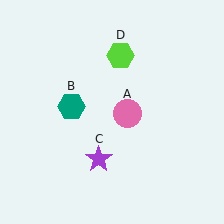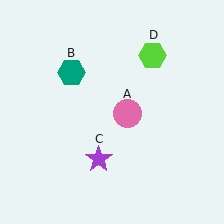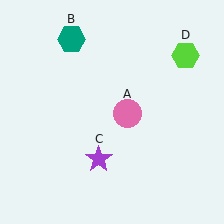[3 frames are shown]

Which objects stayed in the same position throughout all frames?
Pink circle (object A) and purple star (object C) remained stationary.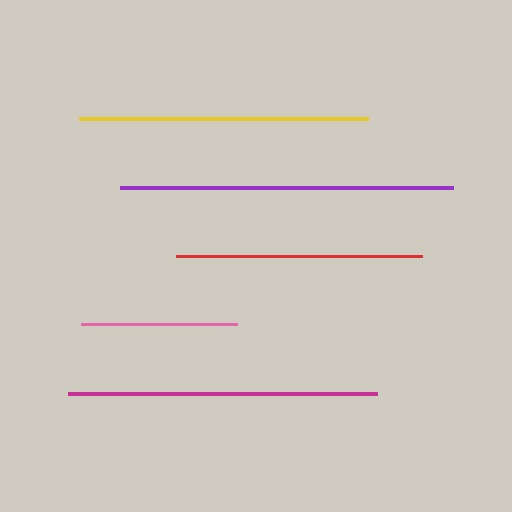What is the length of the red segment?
The red segment is approximately 246 pixels long.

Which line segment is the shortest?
The pink line is the shortest at approximately 156 pixels.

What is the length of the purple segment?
The purple segment is approximately 332 pixels long.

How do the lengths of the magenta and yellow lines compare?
The magenta and yellow lines are approximately the same length.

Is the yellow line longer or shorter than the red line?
The yellow line is longer than the red line.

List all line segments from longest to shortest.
From longest to shortest: purple, magenta, yellow, red, pink.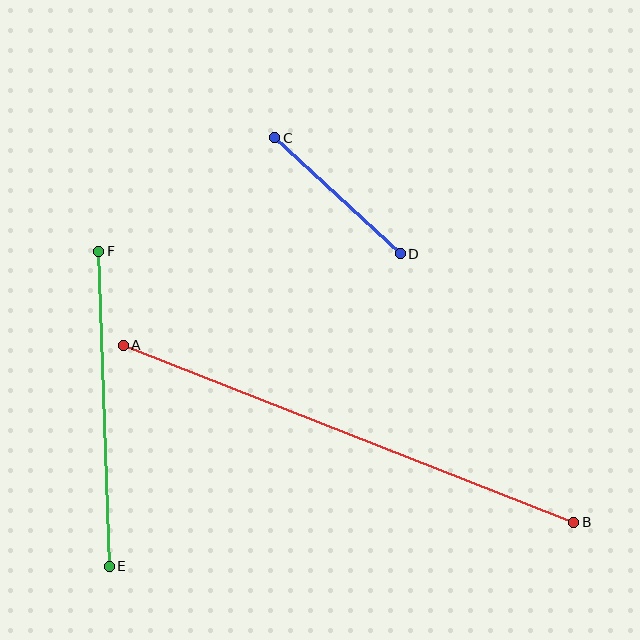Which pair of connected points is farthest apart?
Points A and B are farthest apart.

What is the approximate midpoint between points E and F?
The midpoint is at approximately (104, 409) pixels.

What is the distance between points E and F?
The distance is approximately 315 pixels.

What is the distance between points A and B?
The distance is approximately 484 pixels.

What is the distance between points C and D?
The distance is approximately 171 pixels.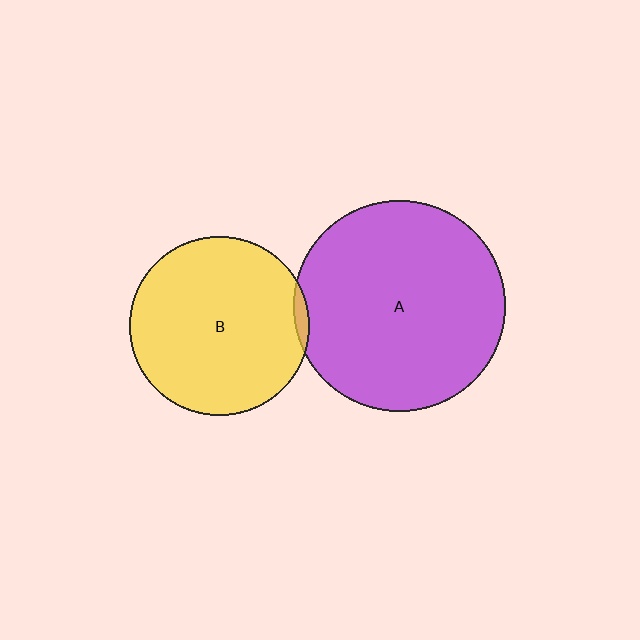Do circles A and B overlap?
Yes.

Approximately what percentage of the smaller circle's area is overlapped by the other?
Approximately 5%.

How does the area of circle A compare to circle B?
Approximately 1.4 times.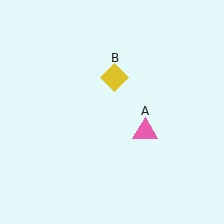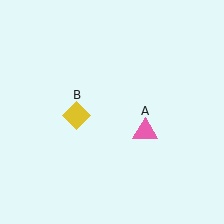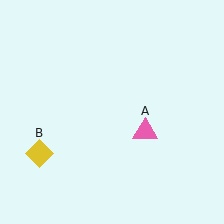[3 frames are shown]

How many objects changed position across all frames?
1 object changed position: yellow diamond (object B).